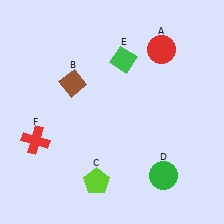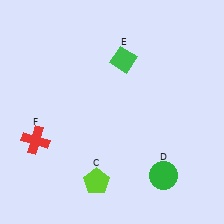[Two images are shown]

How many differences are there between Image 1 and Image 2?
There are 2 differences between the two images.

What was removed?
The red circle (A), the brown diamond (B) were removed in Image 2.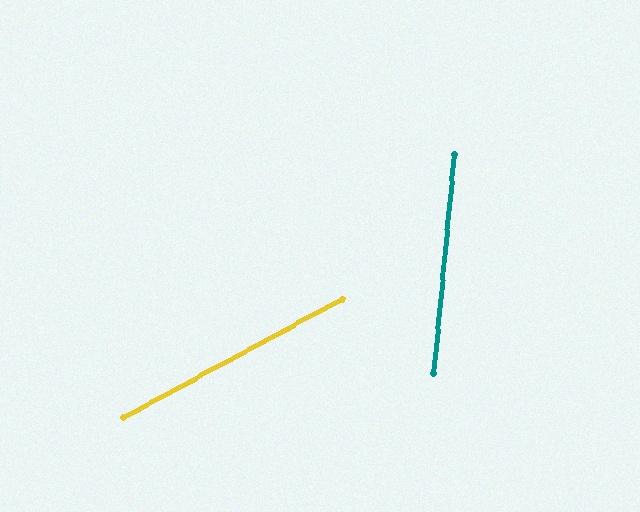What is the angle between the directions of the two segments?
Approximately 56 degrees.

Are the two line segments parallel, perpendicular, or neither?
Neither parallel nor perpendicular — they differ by about 56°.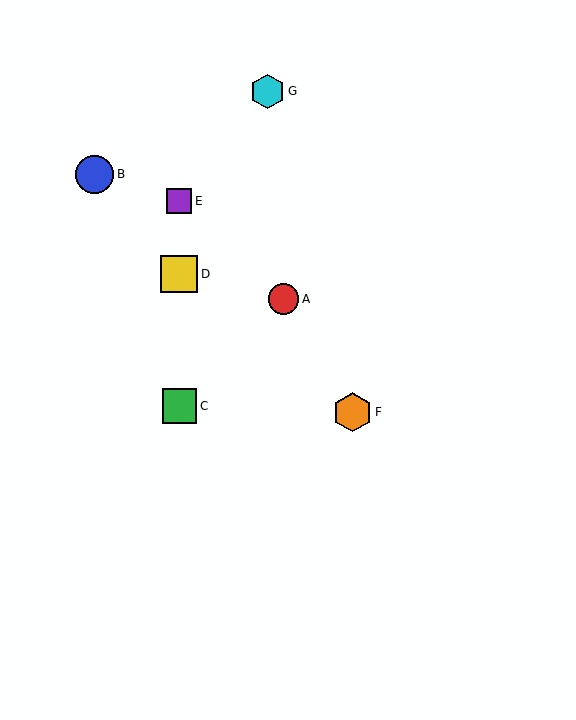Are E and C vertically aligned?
Yes, both are at x≈179.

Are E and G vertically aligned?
No, E is at x≈179 and G is at x≈268.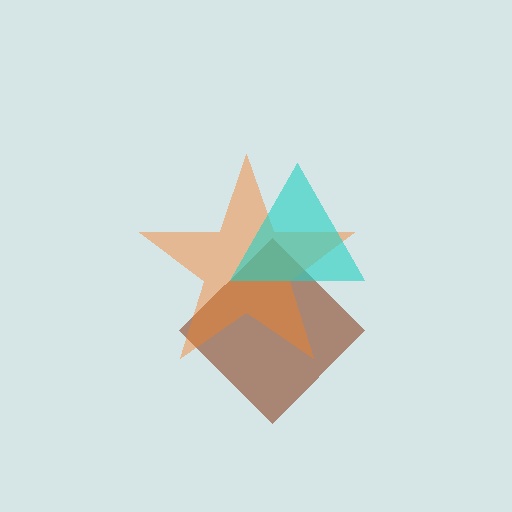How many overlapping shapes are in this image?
There are 3 overlapping shapes in the image.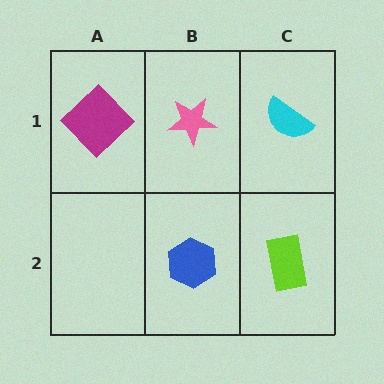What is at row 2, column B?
A blue hexagon.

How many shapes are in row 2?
2 shapes.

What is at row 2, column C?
A lime rectangle.